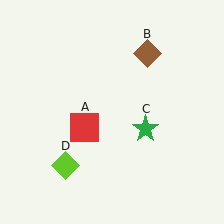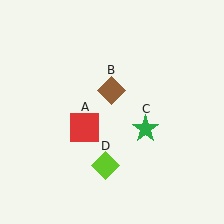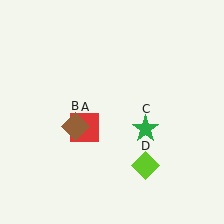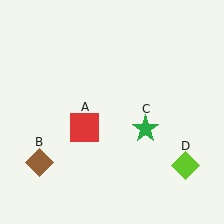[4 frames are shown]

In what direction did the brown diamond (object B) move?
The brown diamond (object B) moved down and to the left.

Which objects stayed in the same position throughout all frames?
Red square (object A) and green star (object C) remained stationary.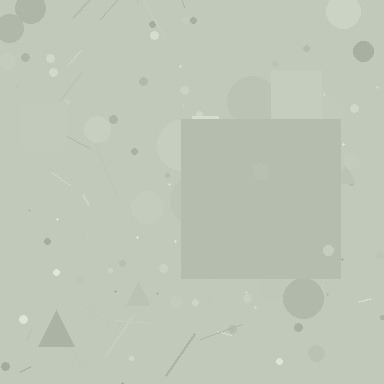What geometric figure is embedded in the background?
A square is embedded in the background.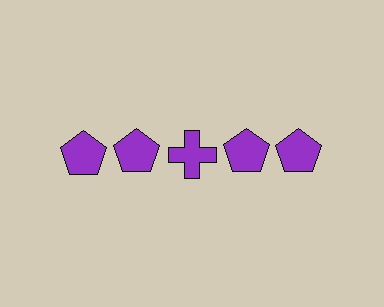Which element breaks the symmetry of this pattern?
The purple cross in the top row, center column breaks the symmetry. All other shapes are purple pentagons.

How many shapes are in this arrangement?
There are 5 shapes arranged in a grid pattern.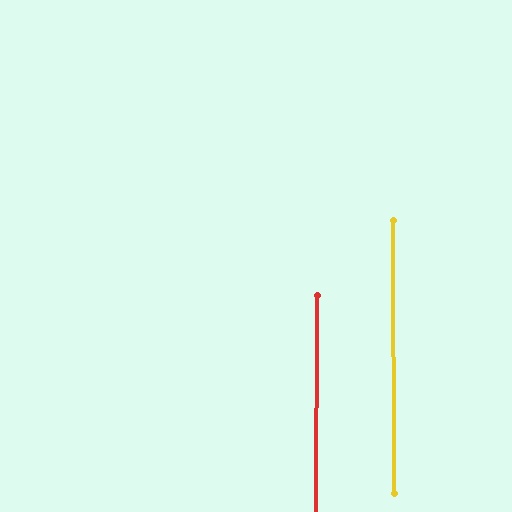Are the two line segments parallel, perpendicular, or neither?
Parallel — their directions differ by only 0.8°.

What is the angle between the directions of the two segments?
Approximately 1 degree.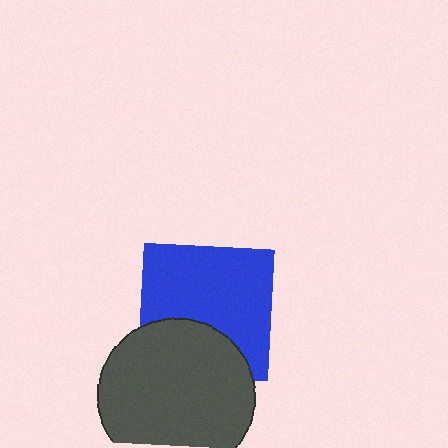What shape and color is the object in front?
The object in front is a dark gray circle.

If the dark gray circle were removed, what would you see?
You would see the complete blue square.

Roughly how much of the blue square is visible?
Most of it is visible (roughly 67%).